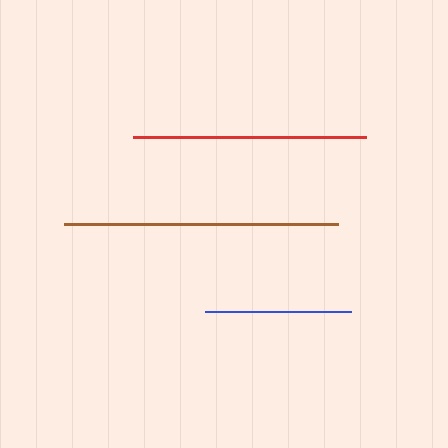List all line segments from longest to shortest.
From longest to shortest: brown, red, blue.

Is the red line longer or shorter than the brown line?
The brown line is longer than the red line.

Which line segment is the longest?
The brown line is the longest at approximately 274 pixels.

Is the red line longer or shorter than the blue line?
The red line is longer than the blue line.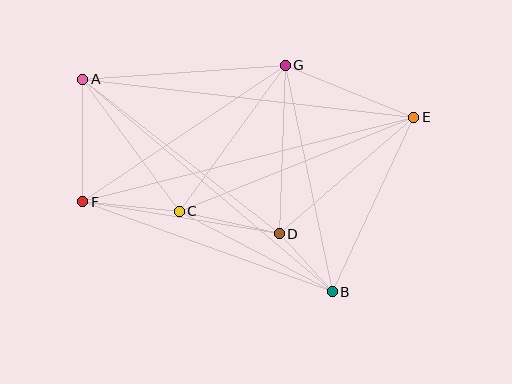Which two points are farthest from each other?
Points E and F are farthest from each other.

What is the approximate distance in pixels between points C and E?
The distance between C and E is approximately 253 pixels.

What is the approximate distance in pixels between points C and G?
The distance between C and G is approximately 180 pixels.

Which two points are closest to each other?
Points B and D are closest to each other.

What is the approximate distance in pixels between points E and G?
The distance between E and G is approximately 139 pixels.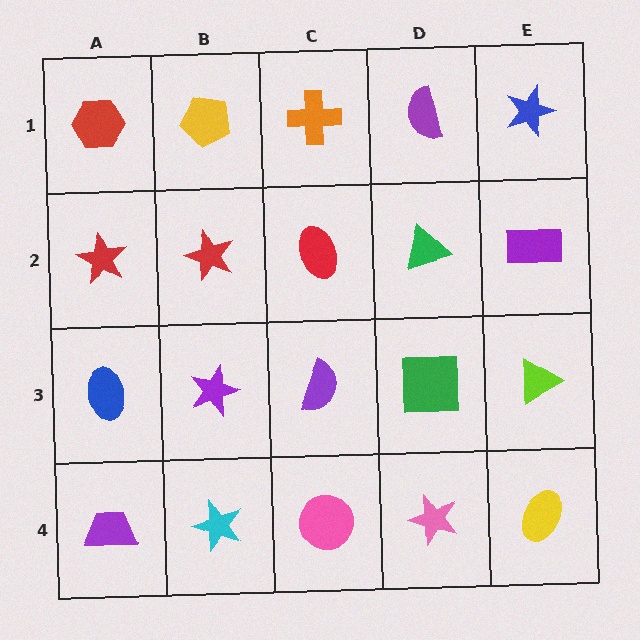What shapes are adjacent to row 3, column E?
A purple rectangle (row 2, column E), a yellow ellipse (row 4, column E), a green square (row 3, column D).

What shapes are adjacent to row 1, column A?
A red star (row 2, column A), a yellow pentagon (row 1, column B).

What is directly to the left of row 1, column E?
A purple semicircle.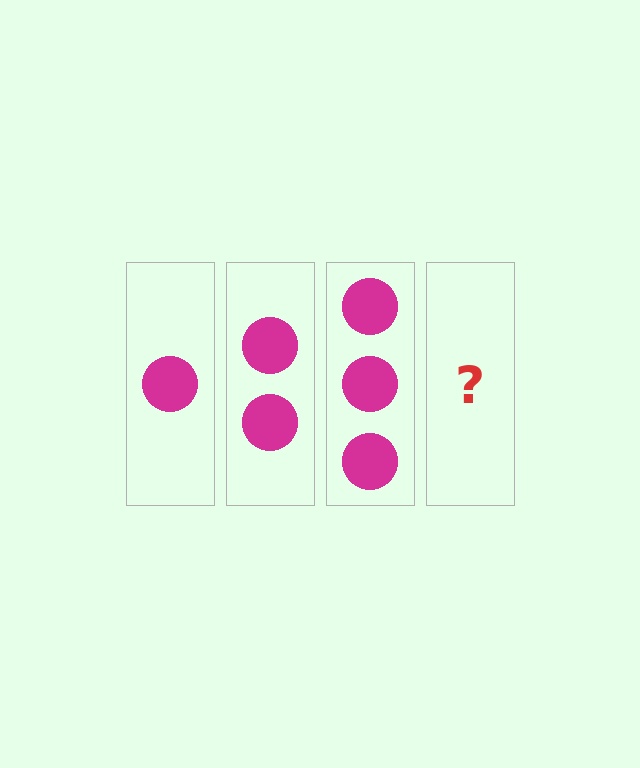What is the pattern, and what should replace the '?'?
The pattern is that each step adds one more circle. The '?' should be 4 circles.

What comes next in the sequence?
The next element should be 4 circles.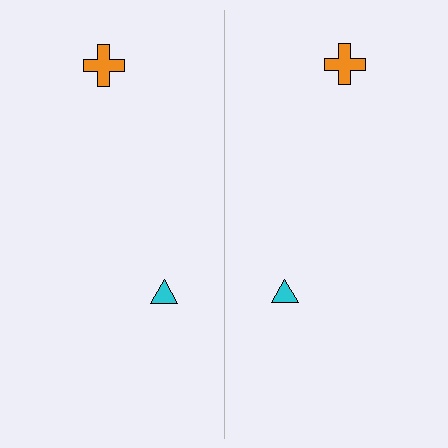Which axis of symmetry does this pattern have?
The pattern has a vertical axis of symmetry running through the center of the image.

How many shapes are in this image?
There are 4 shapes in this image.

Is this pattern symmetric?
Yes, this pattern has bilateral (reflection) symmetry.